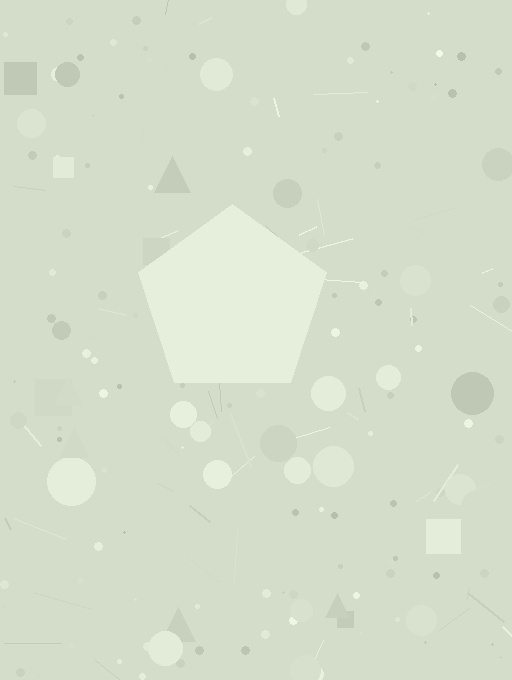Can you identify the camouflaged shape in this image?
The camouflaged shape is a pentagon.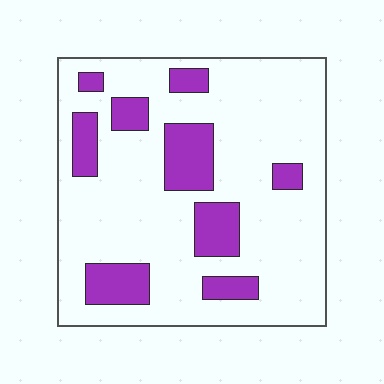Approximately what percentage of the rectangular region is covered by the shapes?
Approximately 20%.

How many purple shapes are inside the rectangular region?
9.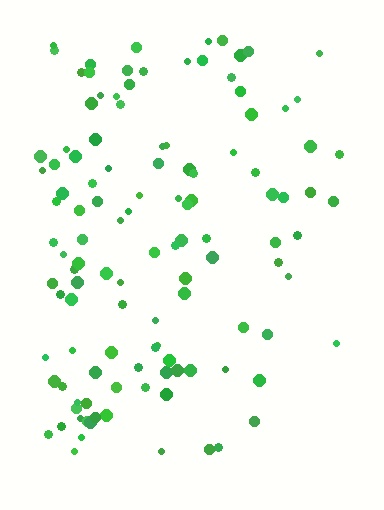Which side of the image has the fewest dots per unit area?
The right.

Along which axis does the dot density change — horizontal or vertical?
Horizontal.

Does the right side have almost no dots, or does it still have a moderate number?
Still a moderate number, just noticeably fewer than the left.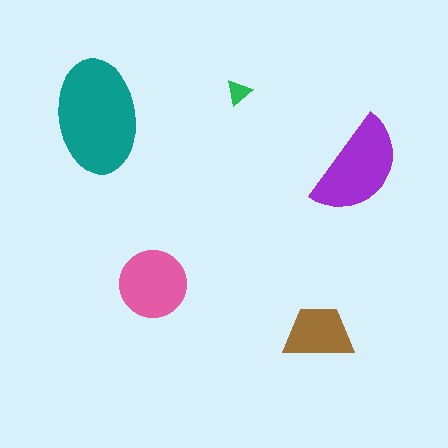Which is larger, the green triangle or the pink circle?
The pink circle.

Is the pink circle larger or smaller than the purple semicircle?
Smaller.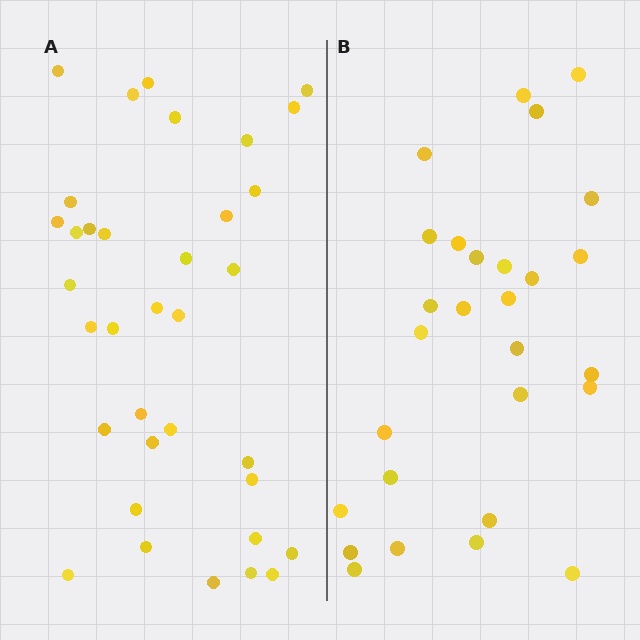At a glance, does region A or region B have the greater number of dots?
Region A (the left region) has more dots.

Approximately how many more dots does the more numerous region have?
Region A has roughly 8 or so more dots than region B.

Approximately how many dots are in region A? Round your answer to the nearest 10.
About 40 dots. (The exact count is 35, which rounds to 40.)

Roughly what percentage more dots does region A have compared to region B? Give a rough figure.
About 25% more.